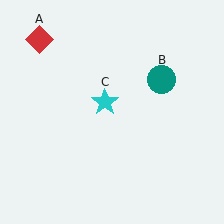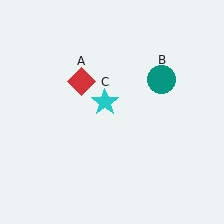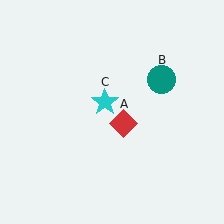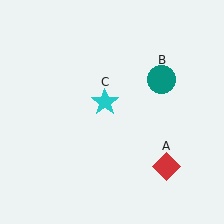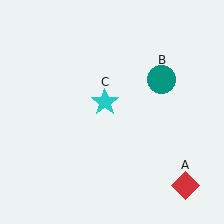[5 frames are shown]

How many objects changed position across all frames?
1 object changed position: red diamond (object A).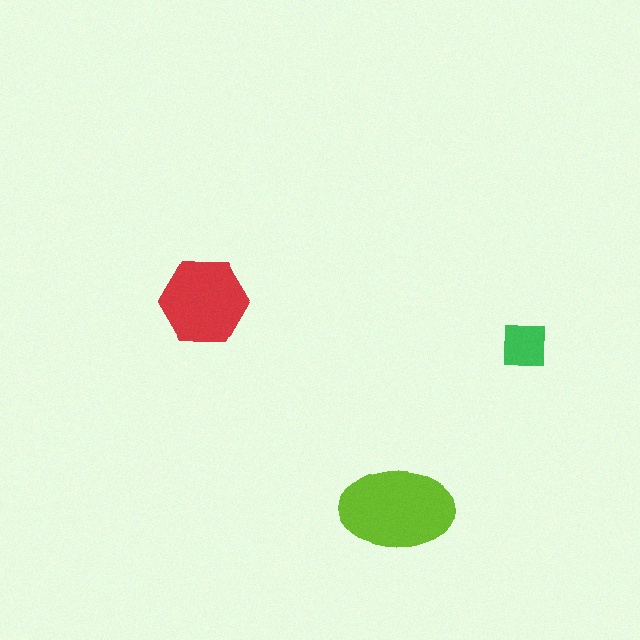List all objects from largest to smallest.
The lime ellipse, the red hexagon, the green square.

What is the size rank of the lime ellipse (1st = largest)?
1st.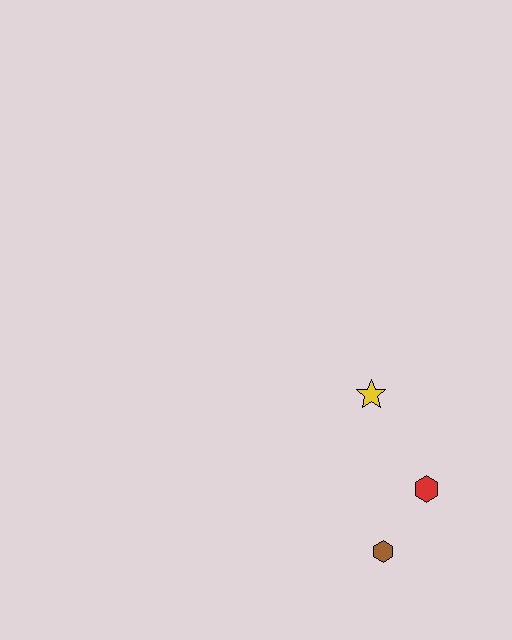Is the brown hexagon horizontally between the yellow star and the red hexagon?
Yes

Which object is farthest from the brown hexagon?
The yellow star is farthest from the brown hexagon.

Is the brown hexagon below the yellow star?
Yes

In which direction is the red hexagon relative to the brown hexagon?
The red hexagon is above the brown hexagon.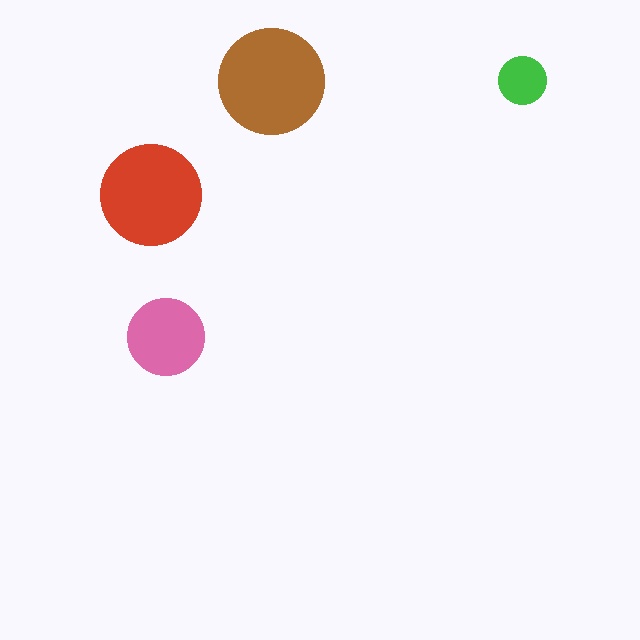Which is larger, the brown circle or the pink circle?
The brown one.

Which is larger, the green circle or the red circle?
The red one.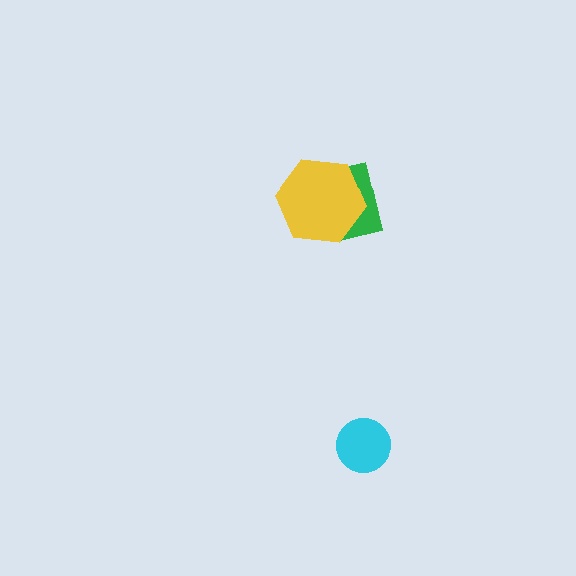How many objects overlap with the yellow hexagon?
1 object overlaps with the yellow hexagon.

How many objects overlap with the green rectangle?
1 object overlaps with the green rectangle.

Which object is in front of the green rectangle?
The yellow hexagon is in front of the green rectangle.